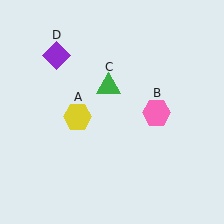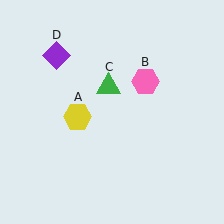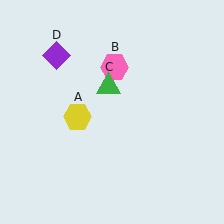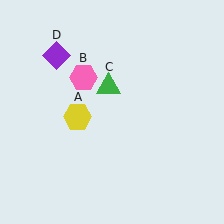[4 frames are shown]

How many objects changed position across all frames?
1 object changed position: pink hexagon (object B).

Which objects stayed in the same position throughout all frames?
Yellow hexagon (object A) and green triangle (object C) and purple diamond (object D) remained stationary.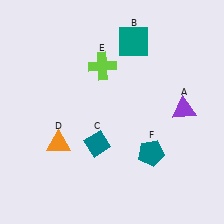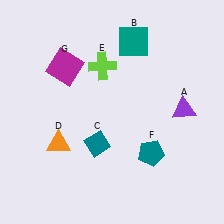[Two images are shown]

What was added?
A magenta square (G) was added in Image 2.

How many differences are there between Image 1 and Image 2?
There is 1 difference between the two images.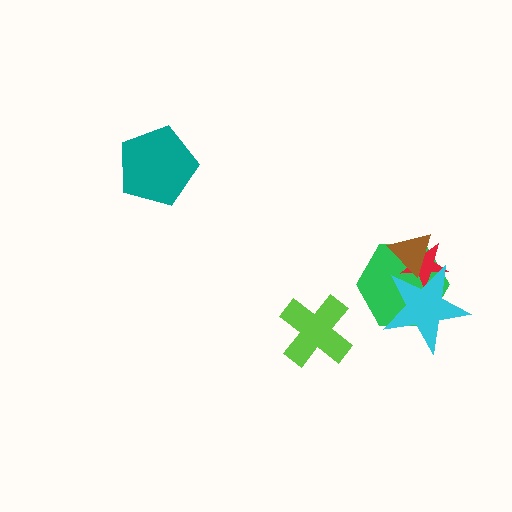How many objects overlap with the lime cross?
0 objects overlap with the lime cross.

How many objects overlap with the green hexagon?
3 objects overlap with the green hexagon.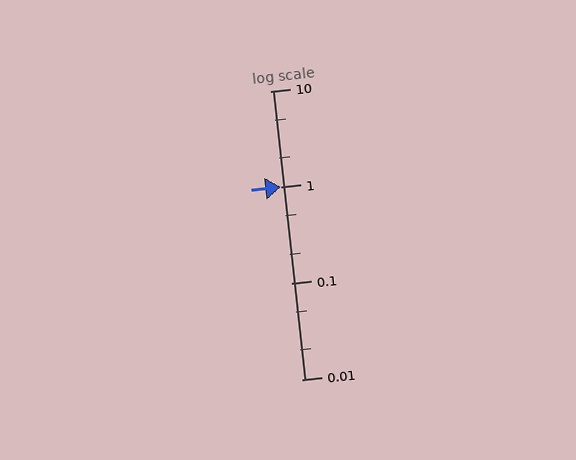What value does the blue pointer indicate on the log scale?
The pointer indicates approximately 1.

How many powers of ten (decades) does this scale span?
The scale spans 3 decades, from 0.01 to 10.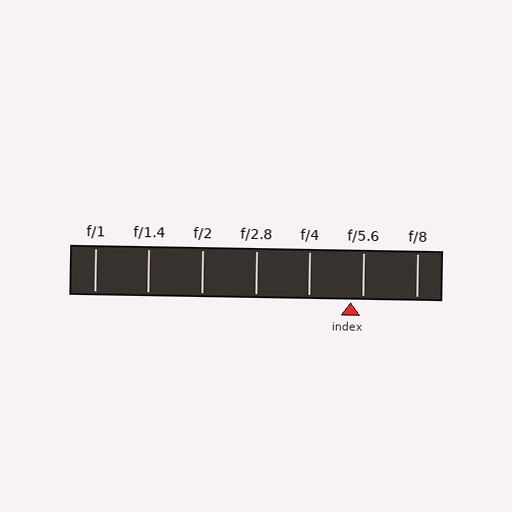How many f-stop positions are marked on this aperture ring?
There are 7 f-stop positions marked.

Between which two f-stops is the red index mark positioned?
The index mark is between f/4 and f/5.6.